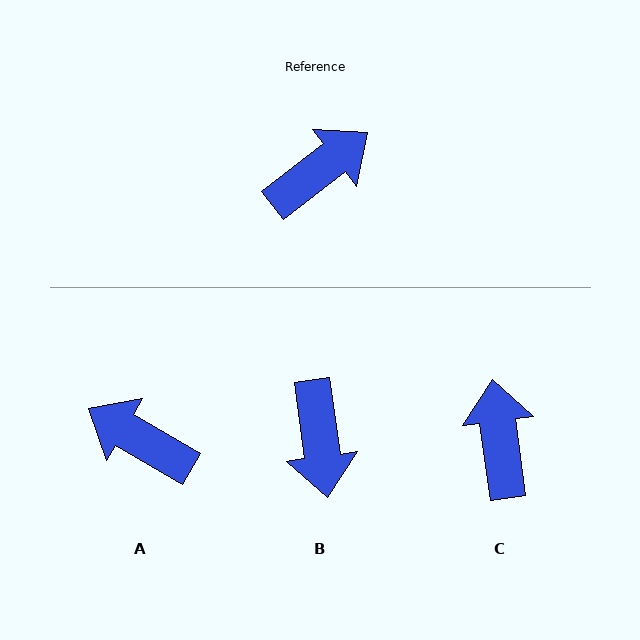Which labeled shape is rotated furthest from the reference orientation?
B, about 120 degrees away.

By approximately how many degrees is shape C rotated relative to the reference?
Approximately 60 degrees counter-clockwise.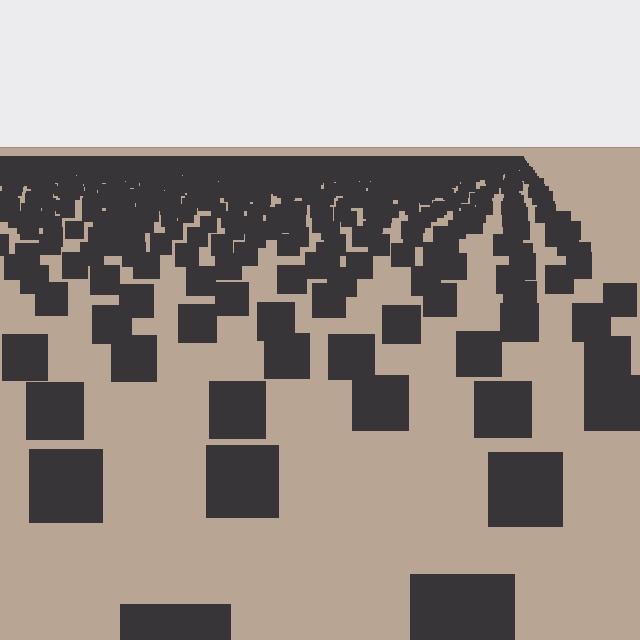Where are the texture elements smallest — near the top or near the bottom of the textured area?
Near the top.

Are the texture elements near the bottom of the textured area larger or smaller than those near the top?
Larger. Near the bottom, elements are closer to the viewer and appear at a bigger on-screen size.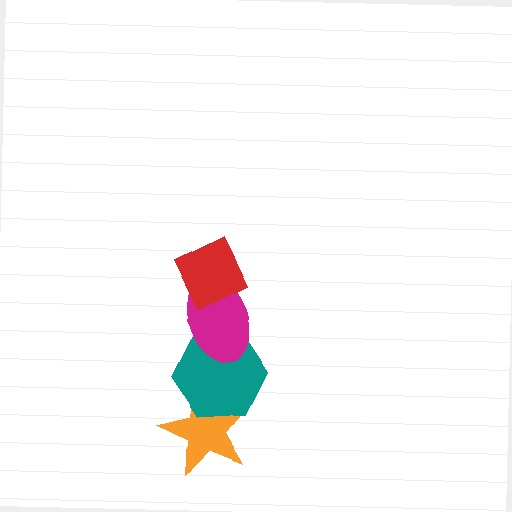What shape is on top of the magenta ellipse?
The red diamond is on top of the magenta ellipse.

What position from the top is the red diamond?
The red diamond is 1st from the top.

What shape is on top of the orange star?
The teal hexagon is on top of the orange star.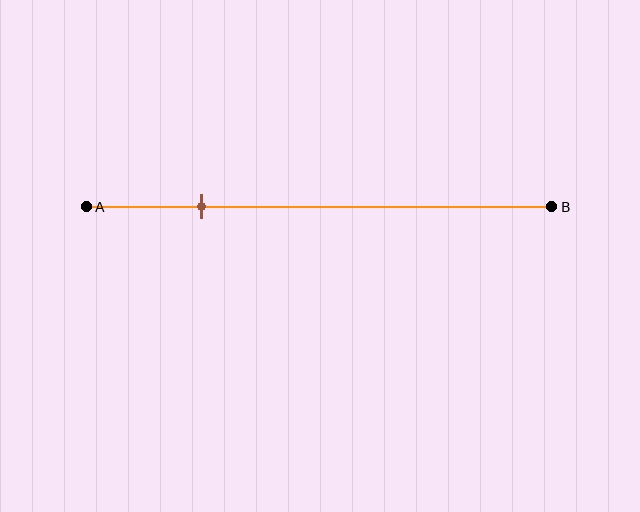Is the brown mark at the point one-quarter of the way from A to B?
Yes, the mark is approximately at the one-quarter point.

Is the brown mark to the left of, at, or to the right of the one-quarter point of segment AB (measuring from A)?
The brown mark is approximately at the one-quarter point of segment AB.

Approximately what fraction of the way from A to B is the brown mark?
The brown mark is approximately 25% of the way from A to B.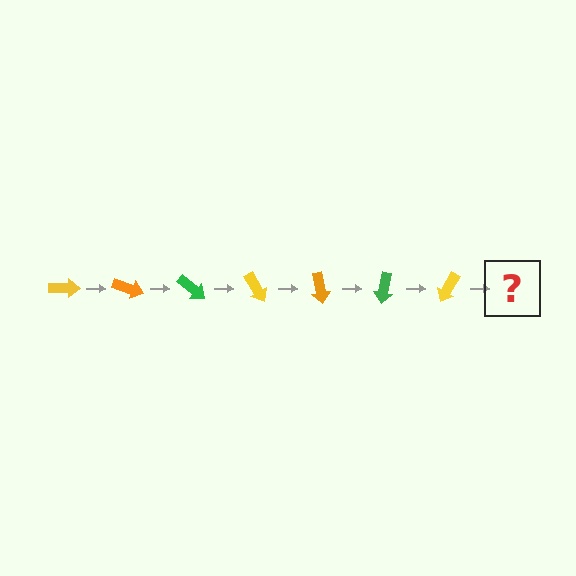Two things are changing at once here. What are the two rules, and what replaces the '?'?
The two rules are that it rotates 20 degrees each step and the color cycles through yellow, orange, and green. The '?' should be an orange arrow, rotated 140 degrees from the start.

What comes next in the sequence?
The next element should be an orange arrow, rotated 140 degrees from the start.